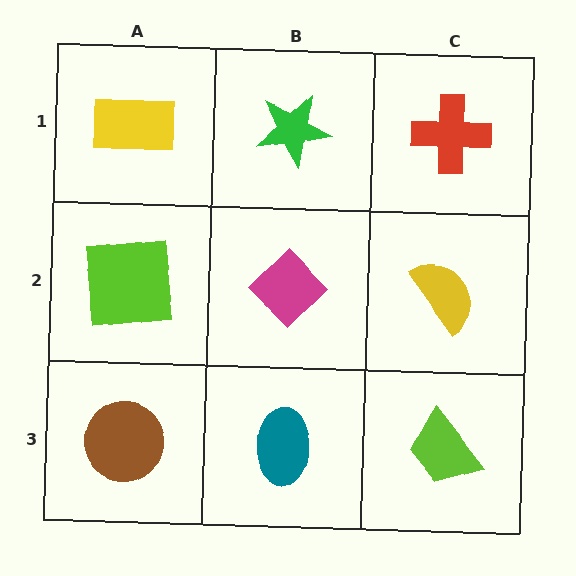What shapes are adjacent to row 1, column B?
A magenta diamond (row 2, column B), a yellow rectangle (row 1, column A), a red cross (row 1, column C).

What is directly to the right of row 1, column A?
A green star.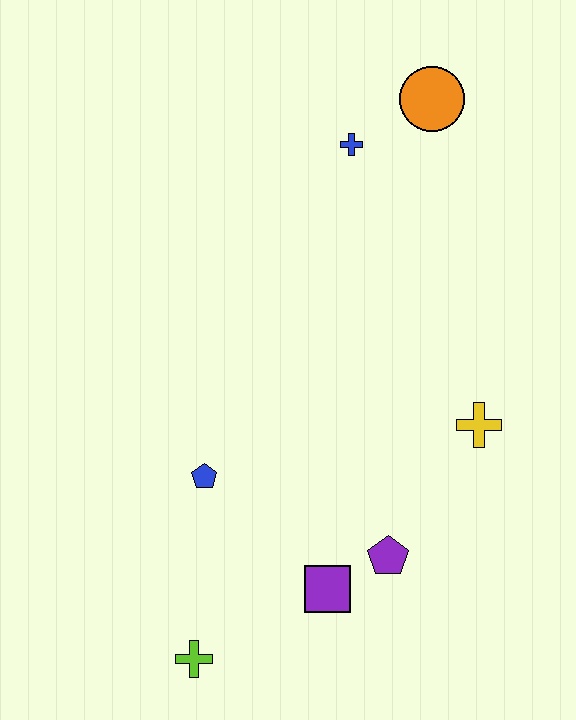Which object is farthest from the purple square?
The orange circle is farthest from the purple square.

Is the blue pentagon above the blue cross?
No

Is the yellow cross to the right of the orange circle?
Yes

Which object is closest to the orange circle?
The blue cross is closest to the orange circle.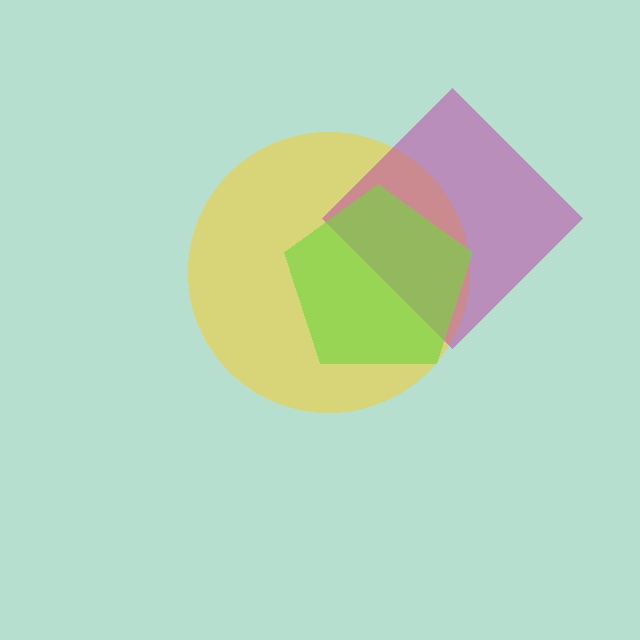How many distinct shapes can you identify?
There are 3 distinct shapes: a yellow circle, a magenta diamond, a lime pentagon.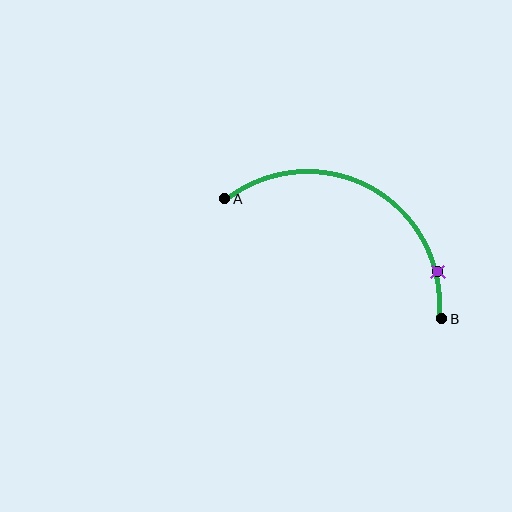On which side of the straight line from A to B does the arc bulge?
The arc bulges above the straight line connecting A and B.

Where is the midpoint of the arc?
The arc midpoint is the point on the curve farthest from the straight line joining A and B. It sits above that line.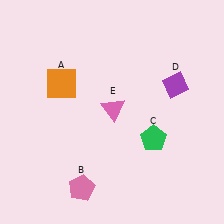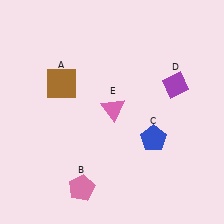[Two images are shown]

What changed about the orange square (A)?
In Image 1, A is orange. In Image 2, it changed to brown.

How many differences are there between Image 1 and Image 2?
There are 2 differences between the two images.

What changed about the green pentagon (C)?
In Image 1, C is green. In Image 2, it changed to blue.